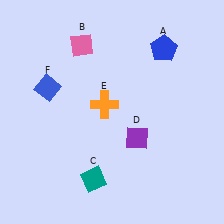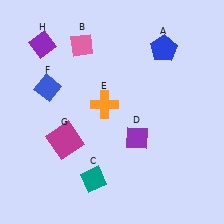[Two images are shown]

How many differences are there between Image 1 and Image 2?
There are 2 differences between the two images.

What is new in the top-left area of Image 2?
A purple diamond (H) was added in the top-left area of Image 2.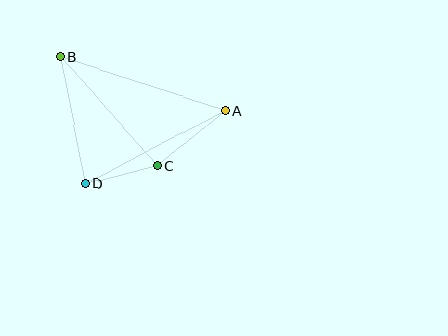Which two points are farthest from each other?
Points A and B are farthest from each other.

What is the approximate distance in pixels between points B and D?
The distance between B and D is approximately 130 pixels.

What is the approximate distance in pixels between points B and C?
The distance between B and C is approximately 146 pixels.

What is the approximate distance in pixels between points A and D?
The distance between A and D is approximately 158 pixels.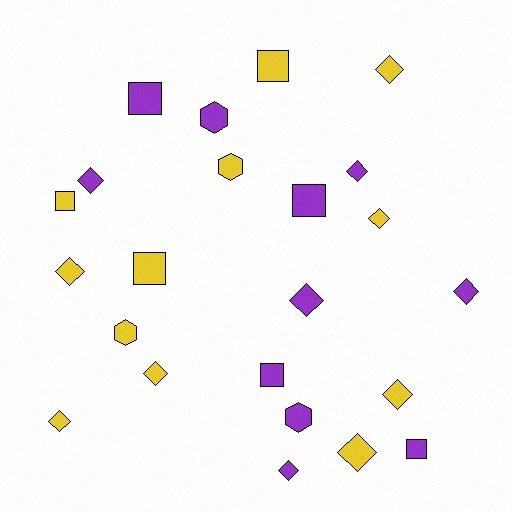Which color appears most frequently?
Yellow, with 12 objects.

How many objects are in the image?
There are 23 objects.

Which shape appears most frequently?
Diamond, with 12 objects.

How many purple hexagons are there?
There are 2 purple hexagons.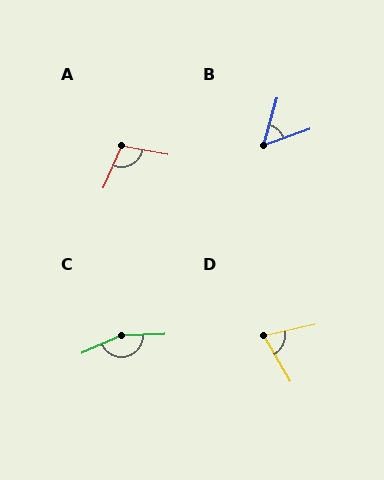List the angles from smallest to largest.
B (54°), D (73°), A (104°), C (158°).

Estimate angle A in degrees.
Approximately 104 degrees.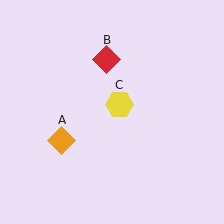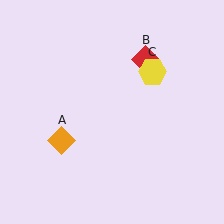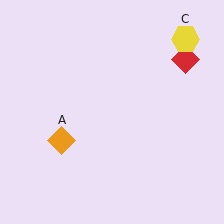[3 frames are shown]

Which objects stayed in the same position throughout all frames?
Orange diamond (object A) remained stationary.